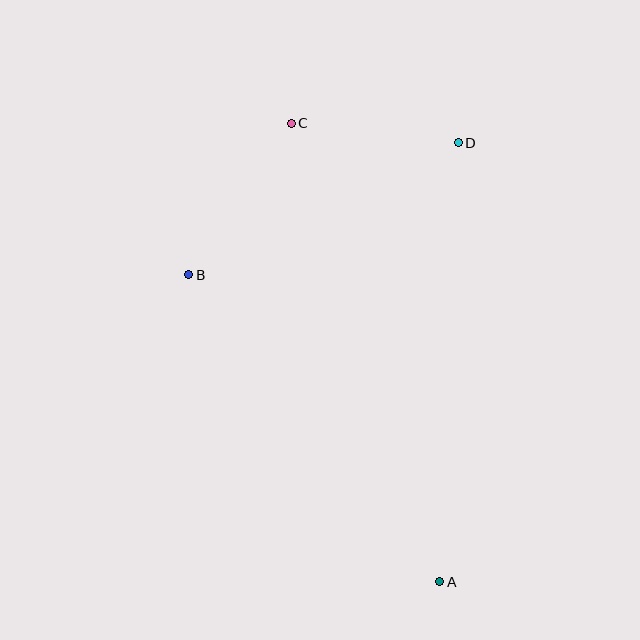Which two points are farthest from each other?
Points A and C are farthest from each other.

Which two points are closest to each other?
Points C and D are closest to each other.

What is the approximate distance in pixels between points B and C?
The distance between B and C is approximately 183 pixels.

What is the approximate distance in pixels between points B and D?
The distance between B and D is approximately 300 pixels.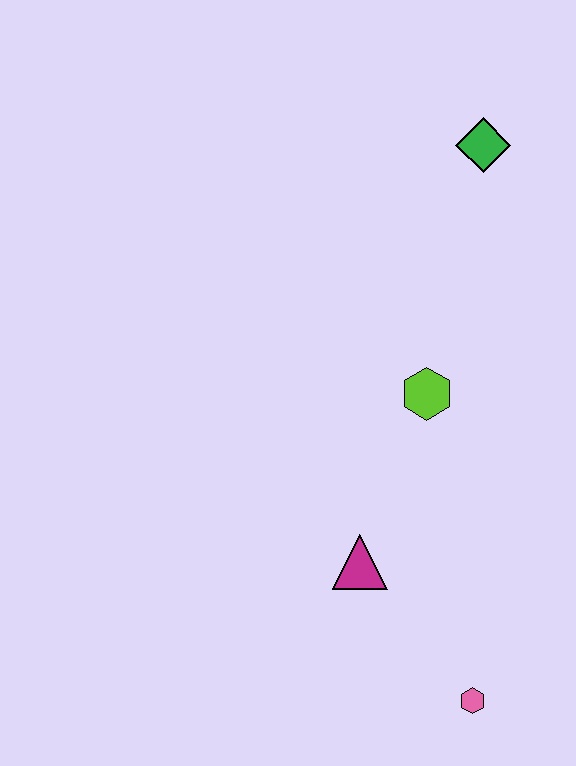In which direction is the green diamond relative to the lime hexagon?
The green diamond is above the lime hexagon.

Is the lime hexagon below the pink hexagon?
No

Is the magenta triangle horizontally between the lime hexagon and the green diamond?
No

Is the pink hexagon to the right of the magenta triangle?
Yes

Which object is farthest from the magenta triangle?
The green diamond is farthest from the magenta triangle.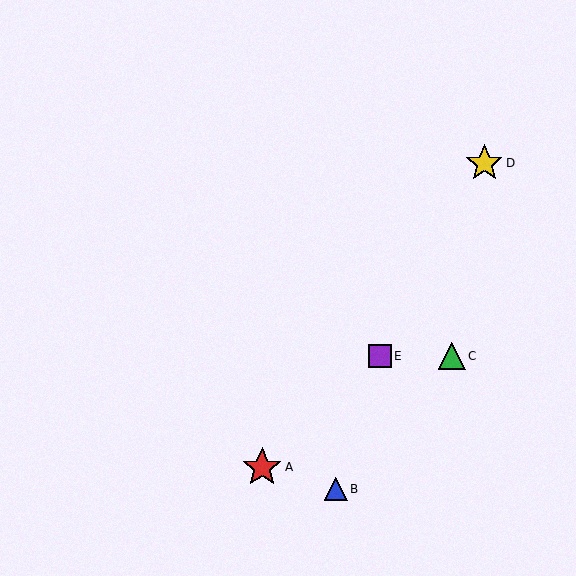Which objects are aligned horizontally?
Objects C, E are aligned horizontally.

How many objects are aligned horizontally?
2 objects (C, E) are aligned horizontally.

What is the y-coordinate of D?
Object D is at y≈163.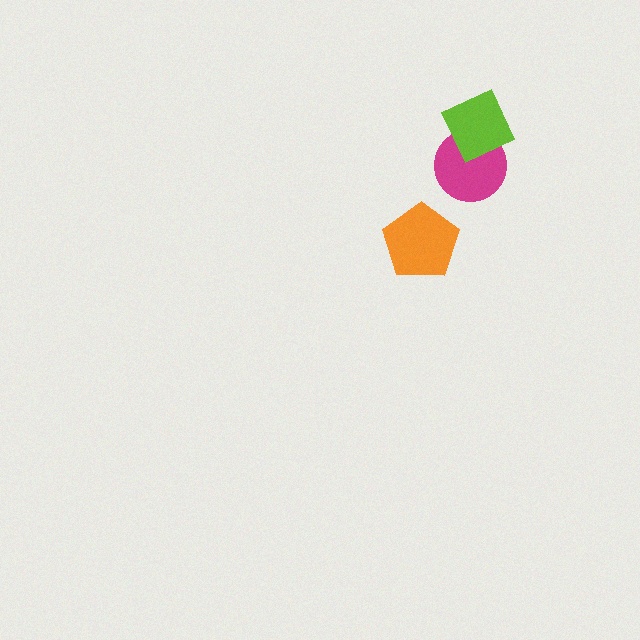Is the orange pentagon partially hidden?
No, no other shape covers it.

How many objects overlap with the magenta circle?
1 object overlaps with the magenta circle.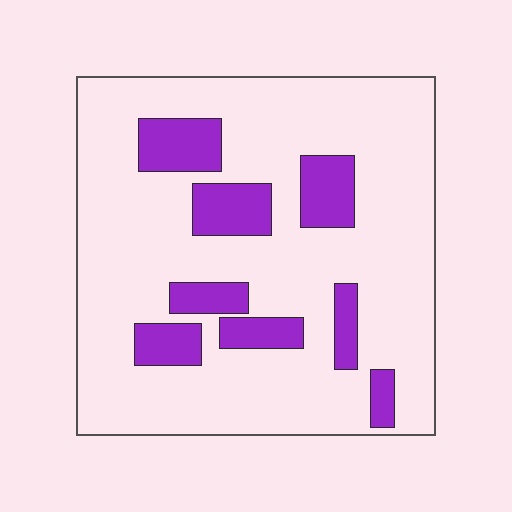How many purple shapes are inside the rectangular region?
8.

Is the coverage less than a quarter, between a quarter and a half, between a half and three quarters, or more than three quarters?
Less than a quarter.